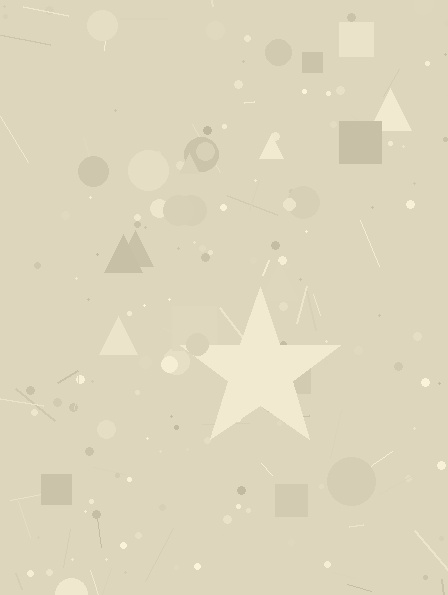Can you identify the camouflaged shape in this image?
The camouflaged shape is a star.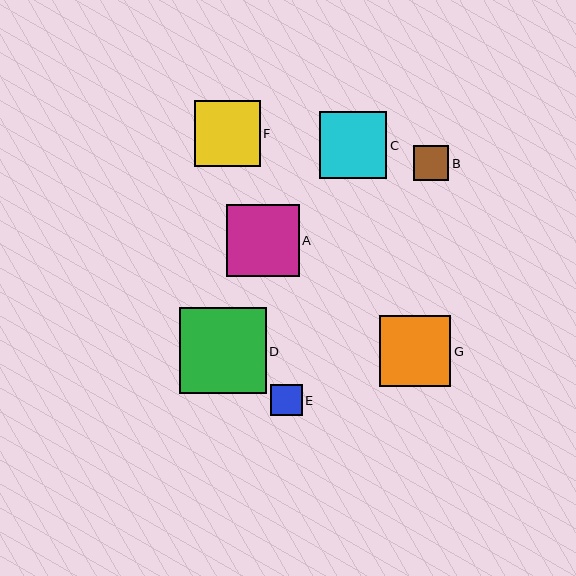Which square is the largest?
Square D is the largest with a size of approximately 87 pixels.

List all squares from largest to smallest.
From largest to smallest: D, A, G, C, F, B, E.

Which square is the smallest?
Square E is the smallest with a size of approximately 31 pixels.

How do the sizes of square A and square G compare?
Square A and square G are approximately the same size.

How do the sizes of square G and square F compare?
Square G and square F are approximately the same size.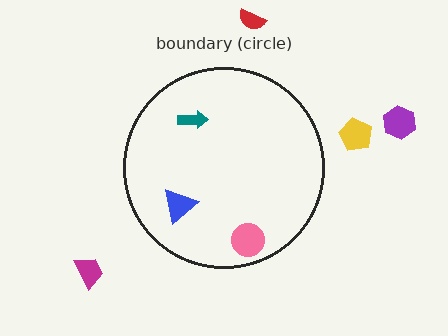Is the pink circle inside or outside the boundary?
Inside.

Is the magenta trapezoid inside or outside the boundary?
Outside.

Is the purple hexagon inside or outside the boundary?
Outside.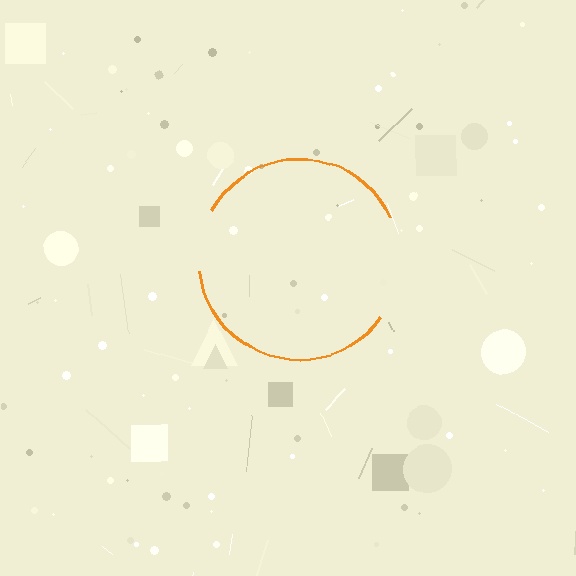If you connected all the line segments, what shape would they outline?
They would outline a circle.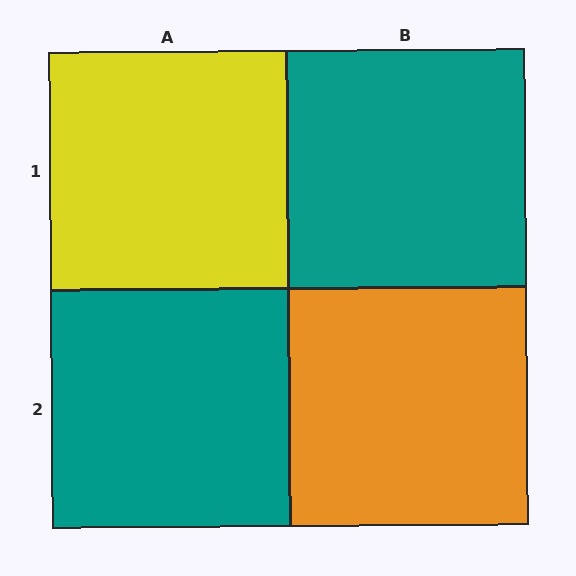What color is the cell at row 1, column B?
Teal.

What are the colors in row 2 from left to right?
Teal, orange.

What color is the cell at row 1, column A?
Yellow.